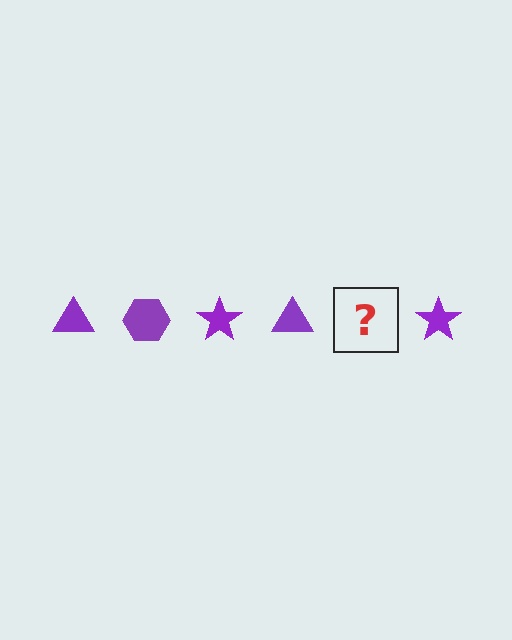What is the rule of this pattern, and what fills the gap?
The rule is that the pattern cycles through triangle, hexagon, star shapes in purple. The gap should be filled with a purple hexagon.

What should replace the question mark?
The question mark should be replaced with a purple hexagon.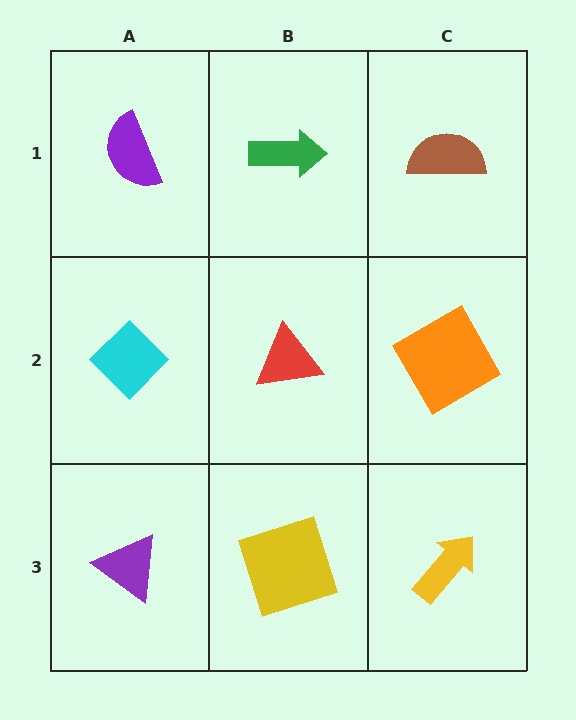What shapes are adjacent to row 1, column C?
An orange square (row 2, column C), a green arrow (row 1, column B).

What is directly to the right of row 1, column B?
A brown semicircle.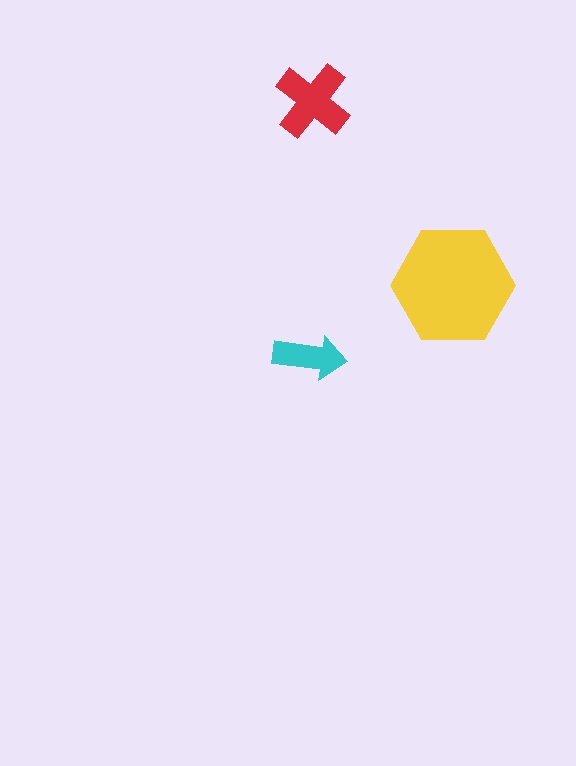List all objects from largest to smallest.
The yellow hexagon, the red cross, the cyan arrow.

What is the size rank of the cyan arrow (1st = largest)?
3rd.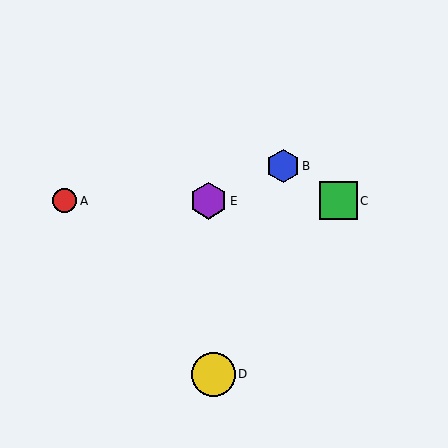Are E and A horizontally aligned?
Yes, both are at y≈201.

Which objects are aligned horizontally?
Objects A, C, E are aligned horizontally.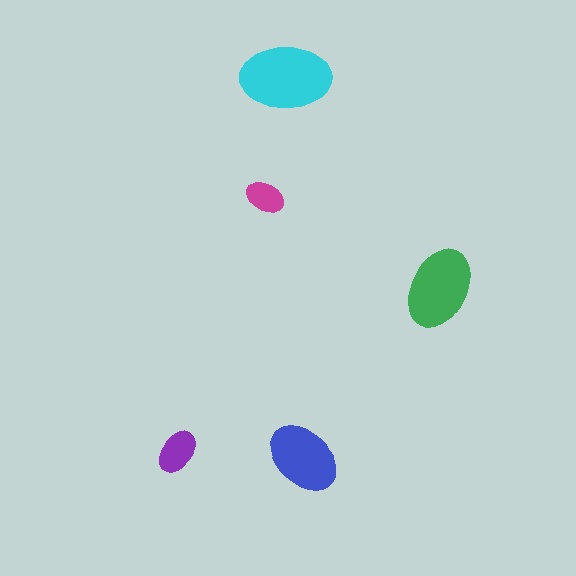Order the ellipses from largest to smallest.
the cyan one, the green one, the blue one, the purple one, the magenta one.